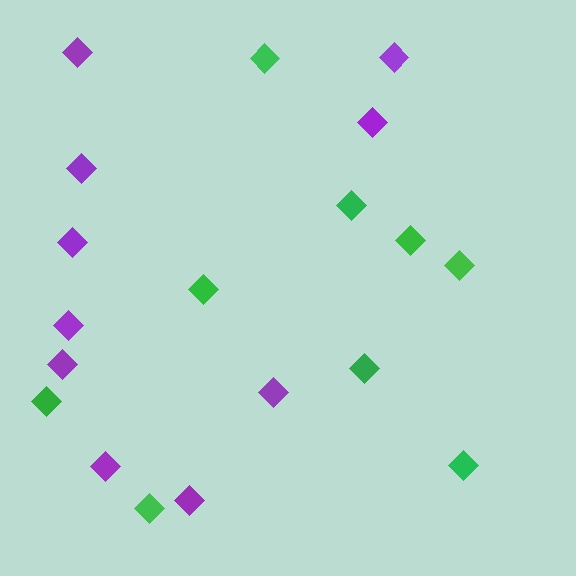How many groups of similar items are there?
There are 2 groups: one group of green diamonds (9) and one group of purple diamonds (10).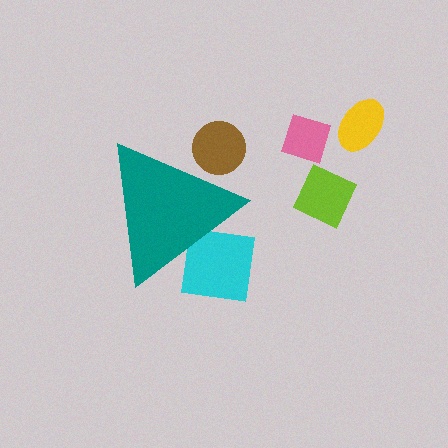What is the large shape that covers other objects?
A teal triangle.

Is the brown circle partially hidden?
Yes, the brown circle is partially hidden behind the teal triangle.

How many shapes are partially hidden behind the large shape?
2 shapes are partially hidden.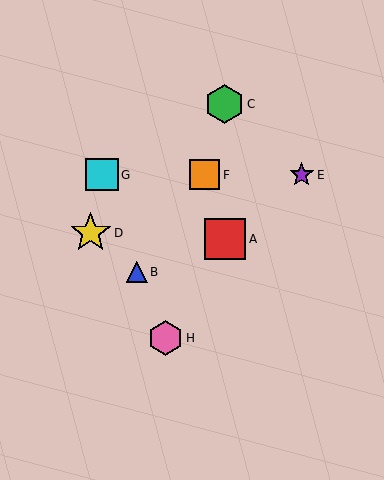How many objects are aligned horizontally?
3 objects (E, F, G) are aligned horizontally.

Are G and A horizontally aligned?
No, G is at y≈175 and A is at y≈239.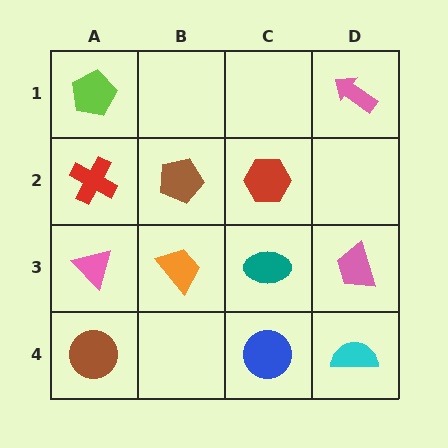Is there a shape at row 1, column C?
No, that cell is empty.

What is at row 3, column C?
A teal ellipse.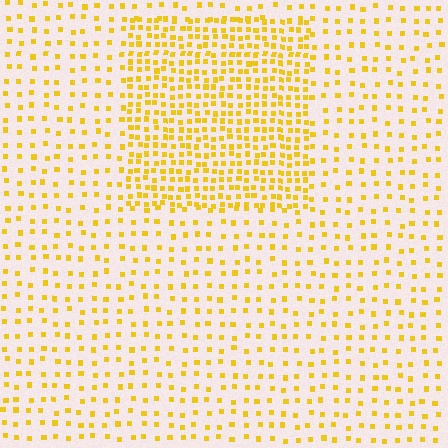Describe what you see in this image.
The image contains small yellow elements arranged at two different densities. A rectangle-shaped region is visible where the elements are more densely packed than the surrounding area.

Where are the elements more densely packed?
The elements are more densely packed inside the rectangle boundary.